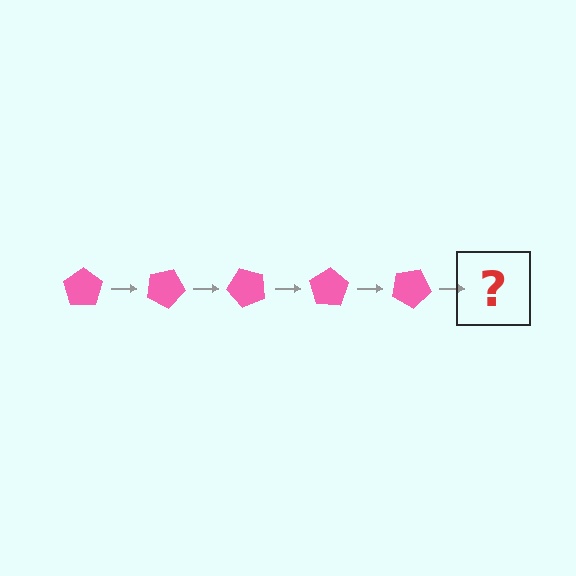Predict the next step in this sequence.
The next step is a pink pentagon rotated 125 degrees.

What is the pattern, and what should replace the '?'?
The pattern is that the pentagon rotates 25 degrees each step. The '?' should be a pink pentagon rotated 125 degrees.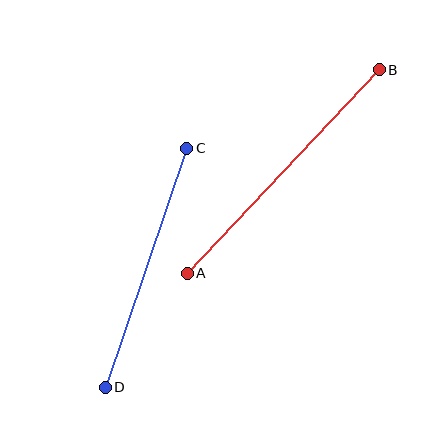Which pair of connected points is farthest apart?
Points A and B are farthest apart.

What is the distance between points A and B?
The distance is approximately 280 pixels.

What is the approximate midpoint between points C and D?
The midpoint is at approximately (146, 268) pixels.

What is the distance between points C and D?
The distance is approximately 253 pixels.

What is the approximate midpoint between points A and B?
The midpoint is at approximately (283, 172) pixels.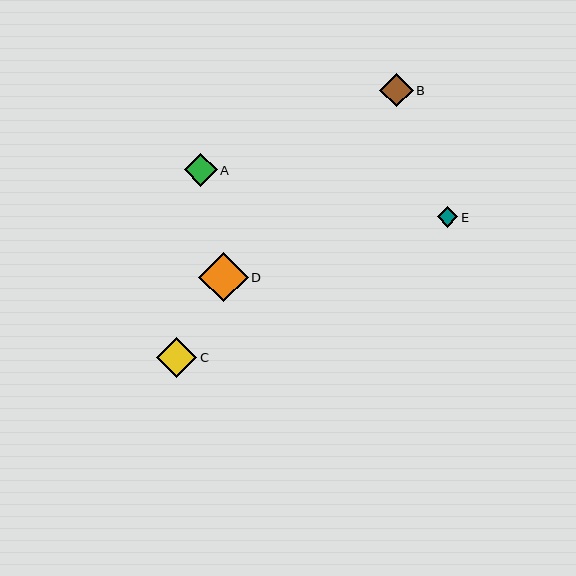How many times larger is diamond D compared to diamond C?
Diamond D is approximately 1.2 times the size of diamond C.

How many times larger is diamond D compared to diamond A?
Diamond D is approximately 1.5 times the size of diamond A.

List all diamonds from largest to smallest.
From largest to smallest: D, C, B, A, E.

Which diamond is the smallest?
Diamond E is the smallest with a size of approximately 20 pixels.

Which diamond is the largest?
Diamond D is the largest with a size of approximately 50 pixels.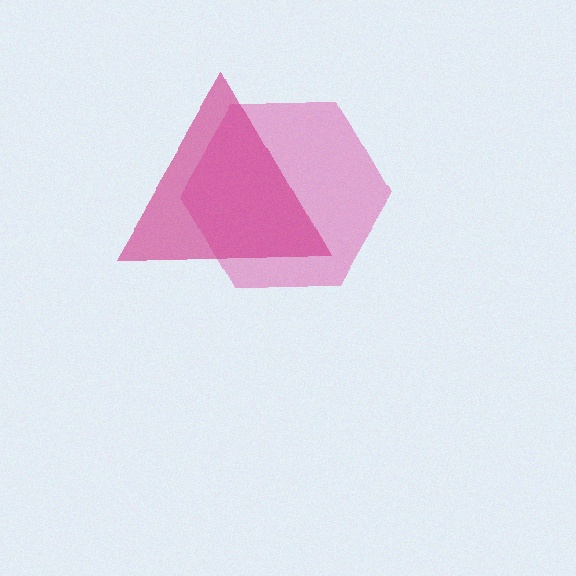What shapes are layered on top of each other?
The layered shapes are: a pink hexagon, a magenta triangle.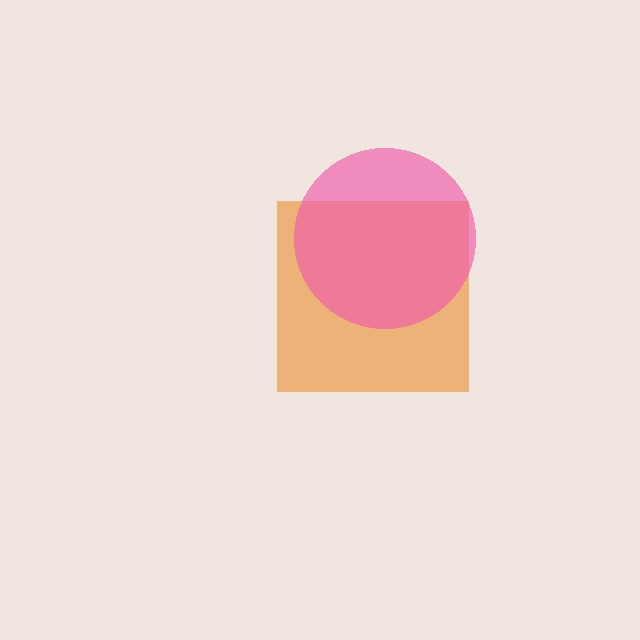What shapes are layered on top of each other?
The layered shapes are: an orange square, a pink circle.